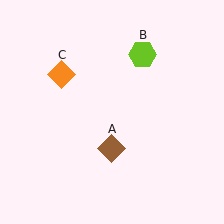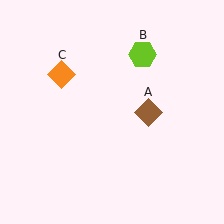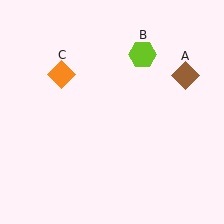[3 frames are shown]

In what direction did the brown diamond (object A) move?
The brown diamond (object A) moved up and to the right.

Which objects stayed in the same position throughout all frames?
Lime hexagon (object B) and orange diamond (object C) remained stationary.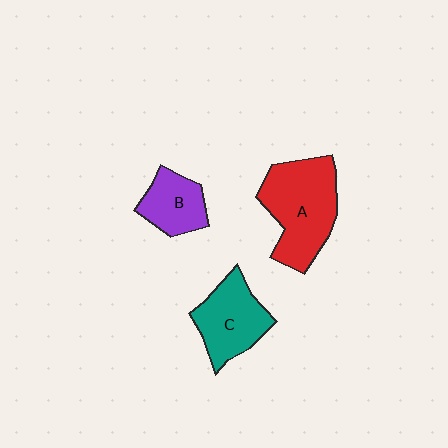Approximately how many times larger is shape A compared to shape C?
Approximately 1.4 times.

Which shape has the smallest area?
Shape B (purple).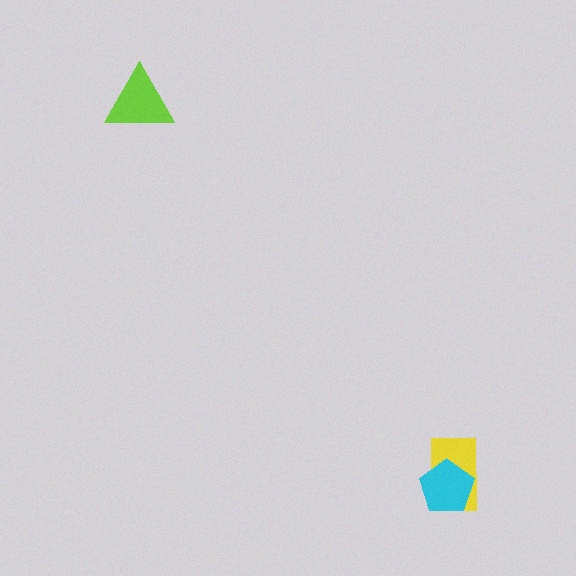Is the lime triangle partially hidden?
No, no other shape covers it.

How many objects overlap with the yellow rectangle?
1 object overlaps with the yellow rectangle.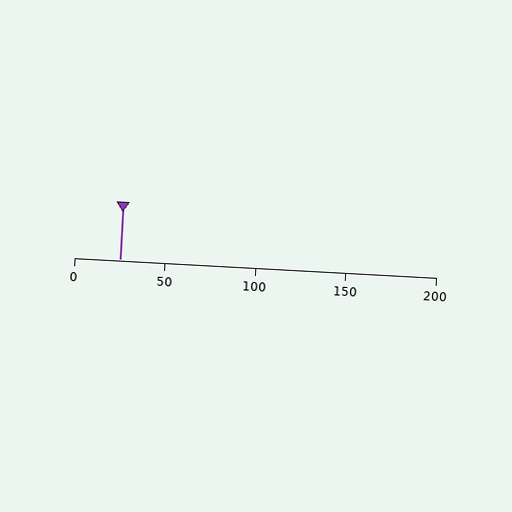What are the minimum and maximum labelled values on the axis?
The axis runs from 0 to 200.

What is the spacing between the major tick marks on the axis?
The major ticks are spaced 50 apart.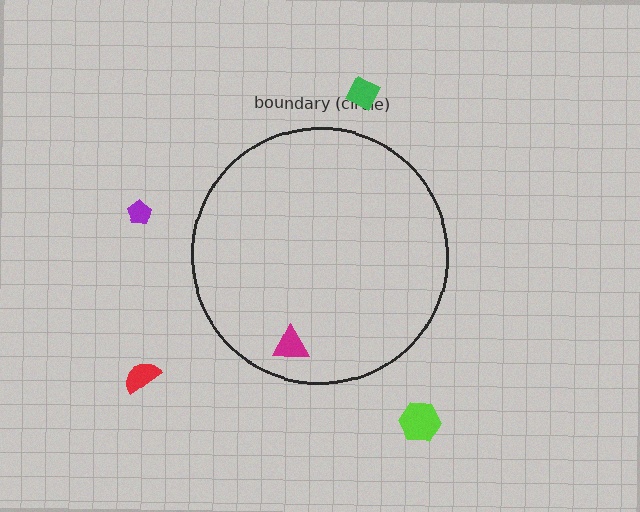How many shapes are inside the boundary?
1 inside, 4 outside.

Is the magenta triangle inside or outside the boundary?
Inside.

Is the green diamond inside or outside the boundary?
Outside.